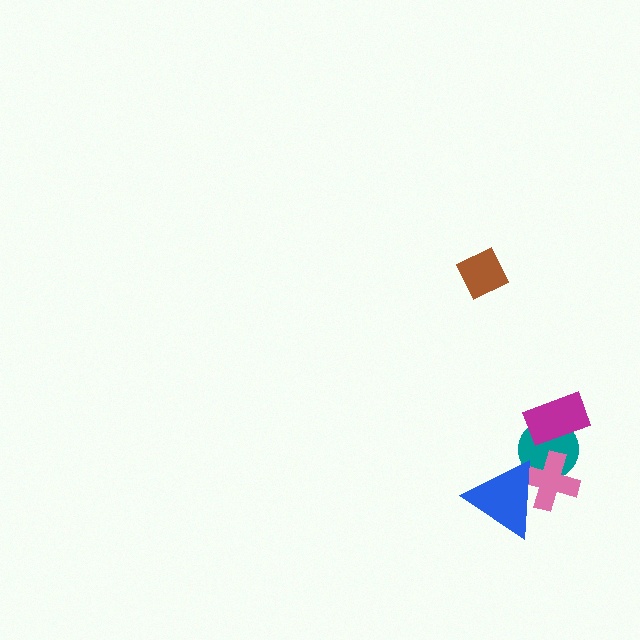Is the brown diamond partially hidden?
No, no other shape covers it.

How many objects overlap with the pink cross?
2 objects overlap with the pink cross.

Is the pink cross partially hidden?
Yes, it is partially covered by another shape.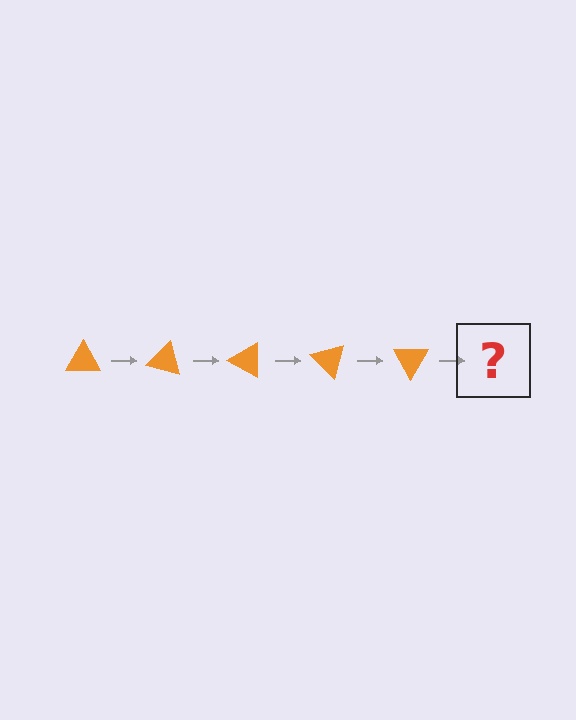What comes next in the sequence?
The next element should be an orange triangle rotated 75 degrees.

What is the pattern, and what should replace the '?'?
The pattern is that the triangle rotates 15 degrees each step. The '?' should be an orange triangle rotated 75 degrees.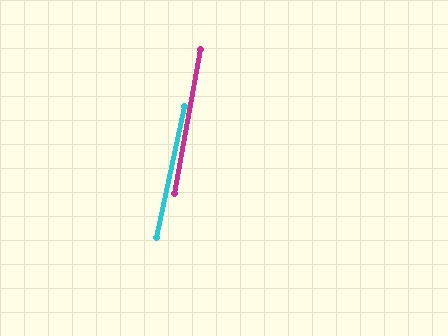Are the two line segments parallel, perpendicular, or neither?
Parallel — their directions differ by only 1.9°.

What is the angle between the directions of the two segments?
Approximately 2 degrees.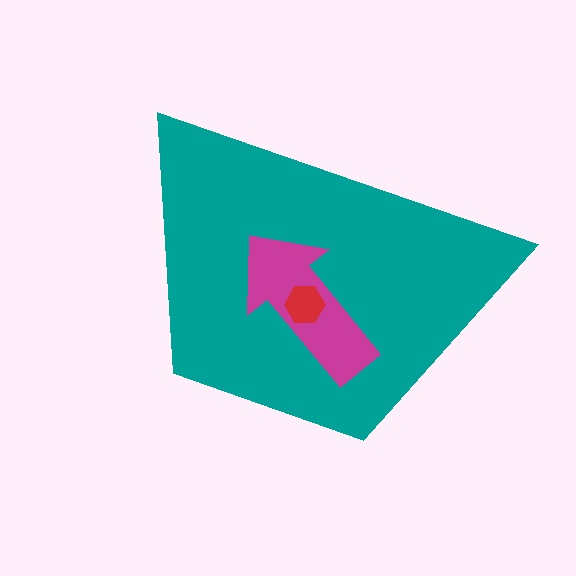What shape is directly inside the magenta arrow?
The red hexagon.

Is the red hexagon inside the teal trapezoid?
Yes.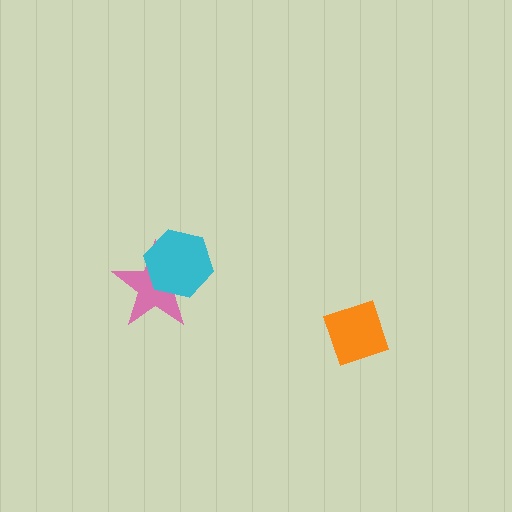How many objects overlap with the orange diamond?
0 objects overlap with the orange diamond.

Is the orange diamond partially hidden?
No, no other shape covers it.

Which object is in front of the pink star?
The cyan hexagon is in front of the pink star.